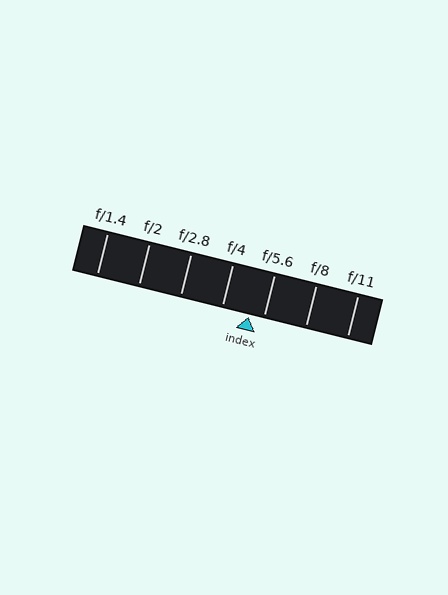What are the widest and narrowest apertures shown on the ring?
The widest aperture shown is f/1.4 and the narrowest is f/11.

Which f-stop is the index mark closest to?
The index mark is closest to f/5.6.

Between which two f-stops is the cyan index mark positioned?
The index mark is between f/4 and f/5.6.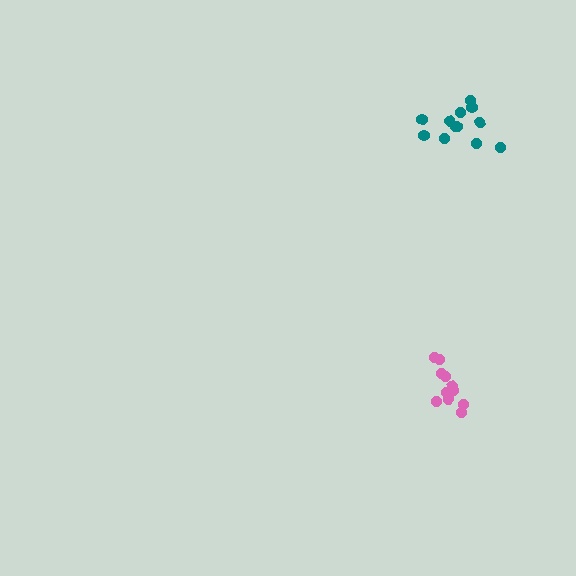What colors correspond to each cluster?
The clusters are colored: pink, teal.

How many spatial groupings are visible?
There are 2 spatial groupings.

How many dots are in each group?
Group 1: 12 dots, Group 2: 12 dots (24 total).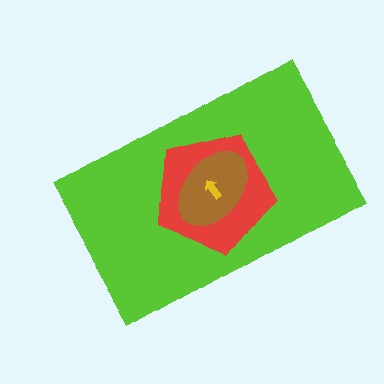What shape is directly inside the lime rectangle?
The red pentagon.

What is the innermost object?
The yellow arrow.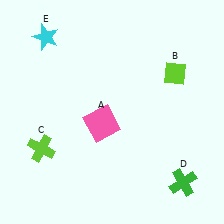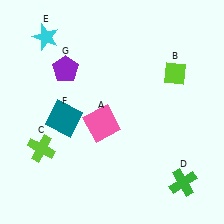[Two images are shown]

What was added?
A teal square (F), a purple pentagon (G) were added in Image 2.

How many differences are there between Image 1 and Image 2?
There are 2 differences between the two images.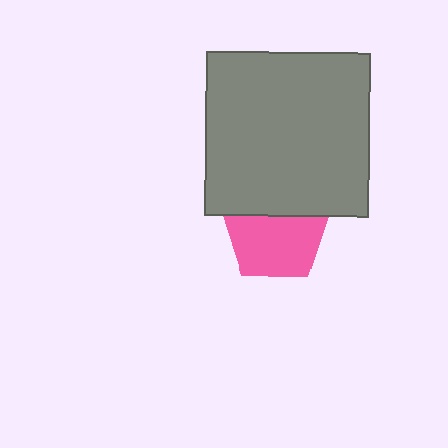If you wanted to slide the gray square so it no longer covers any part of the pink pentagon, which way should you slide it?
Slide it up — that is the most direct way to separate the two shapes.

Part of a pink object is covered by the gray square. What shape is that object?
It is a pentagon.